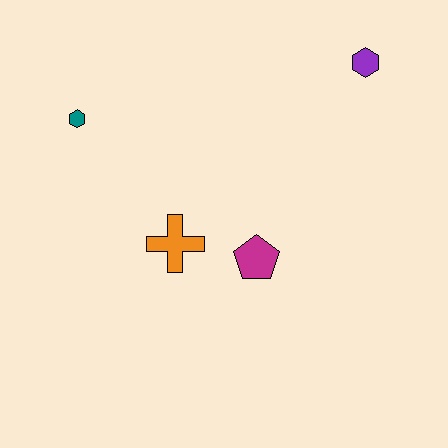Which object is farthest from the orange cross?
The purple hexagon is farthest from the orange cross.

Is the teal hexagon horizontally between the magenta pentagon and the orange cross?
No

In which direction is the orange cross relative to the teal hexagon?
The orange cross is below the teal hexagon.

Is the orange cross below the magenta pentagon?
No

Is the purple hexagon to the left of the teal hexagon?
No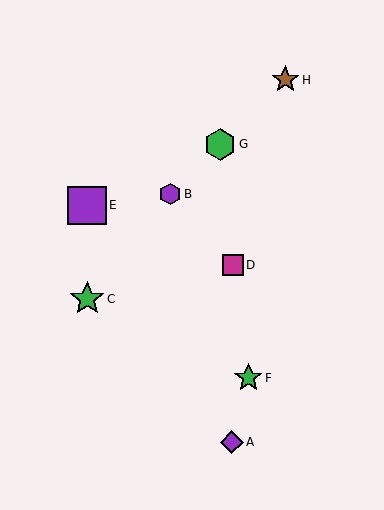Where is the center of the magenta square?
The center of the magenta square is at (233, 265).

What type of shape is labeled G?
Shape G is a green hexagon.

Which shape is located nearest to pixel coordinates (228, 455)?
The purple diamond (labeled A) at (232, 442) is nearest to that location.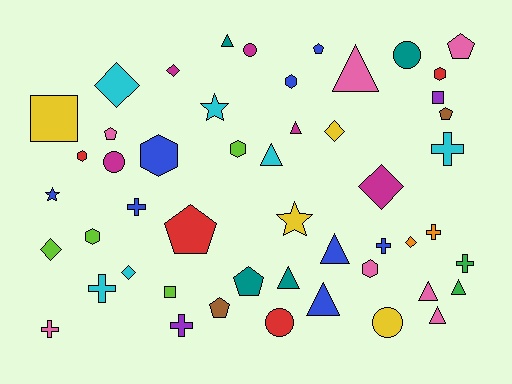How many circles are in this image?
There are 5 circles.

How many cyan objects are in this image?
There are 6 cyan objects.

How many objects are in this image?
There are 50 objects.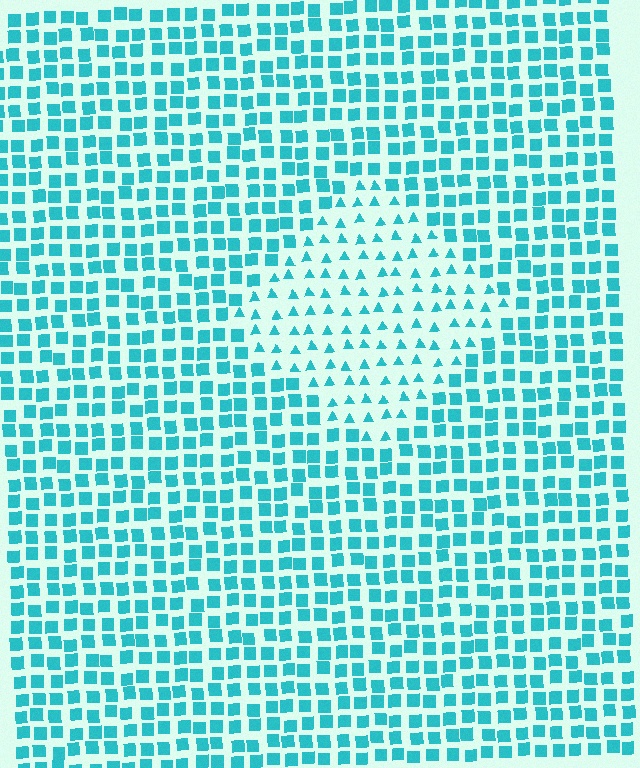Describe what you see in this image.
The image is filled with small cyan elements arranged in a uniform grid. A diamond-shaped region contains triangles, while the surrounding area contains squares. The boundary is defined purely by the change in element shape.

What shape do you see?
I see a diamond.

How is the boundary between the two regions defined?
The boundary is defined by a change in element shape: triangles inside vs. squares outside. All elements share the same color and spacing.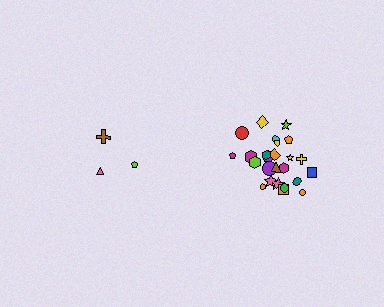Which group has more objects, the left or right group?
The right group.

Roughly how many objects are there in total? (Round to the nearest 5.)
Roughly 30 objects in total.